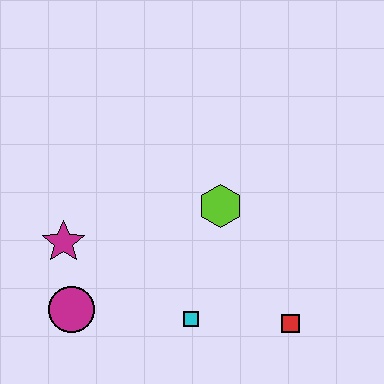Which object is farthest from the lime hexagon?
The magenta circle is farthest from the lime hexagon.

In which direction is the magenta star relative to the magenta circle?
The magenta star is above the magenta circle.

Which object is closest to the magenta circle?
The magenta star is closest to the magenta circle.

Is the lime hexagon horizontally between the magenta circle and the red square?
Yes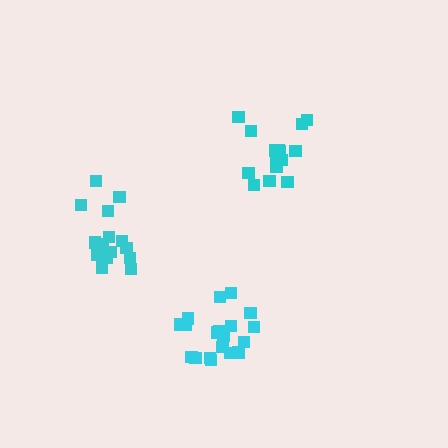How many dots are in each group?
Group 1: 15 dots, Group 2: 19 dots, Group 3: 15 dots (49 total).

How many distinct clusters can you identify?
There are 3 distinct clusters.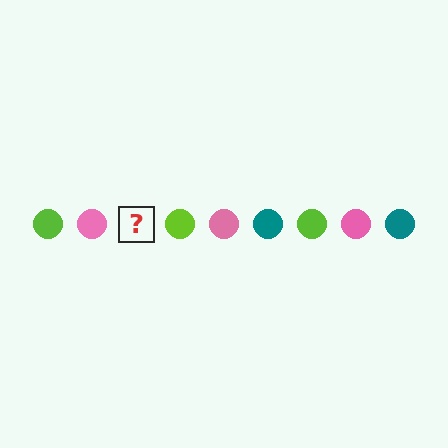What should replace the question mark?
The question mark should be replaced with a teal circle.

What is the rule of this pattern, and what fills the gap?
The rule is that the pattern cycles through lime, pink, teal circles. The gap should be filled with a teal circle.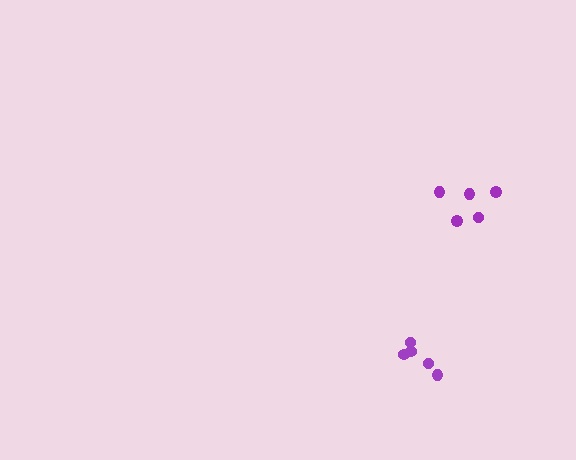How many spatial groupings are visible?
There are 2 spatial groupings.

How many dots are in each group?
Group 1: 5 dots, Group 2: 5 dots (10 total).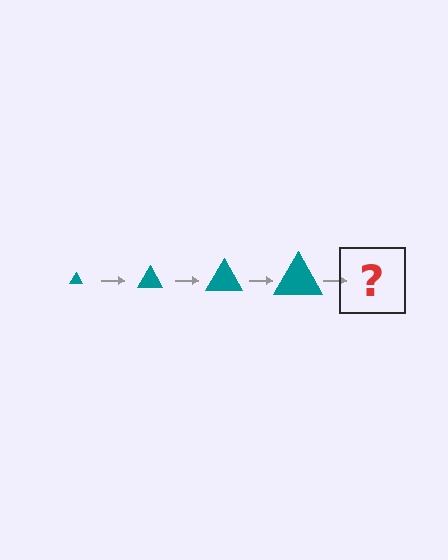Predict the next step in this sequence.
The next step is a teal triangle, larger than the previous one.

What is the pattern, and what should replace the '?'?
The pattern is that the triangle gets progressively larger each step. The '?' should be a teal triangle, larger than the previous one.